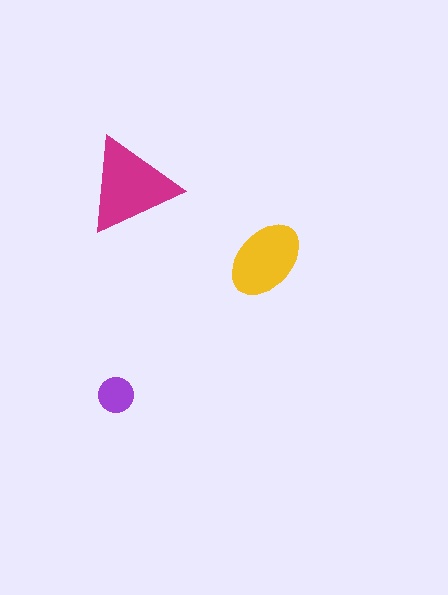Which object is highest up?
The magenta triangle is topmost.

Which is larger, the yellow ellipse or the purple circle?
The yellow ellipse.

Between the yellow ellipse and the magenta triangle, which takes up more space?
The magenta triangle.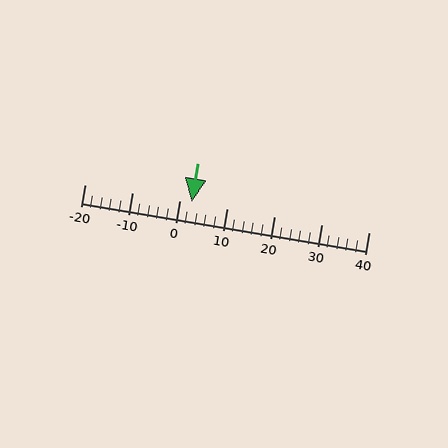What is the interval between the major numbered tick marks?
The major tick marks are spaced 10 units apart.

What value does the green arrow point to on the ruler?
The green arrow points to approximately 3.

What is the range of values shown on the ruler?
The ruler shows values from -20 to 40.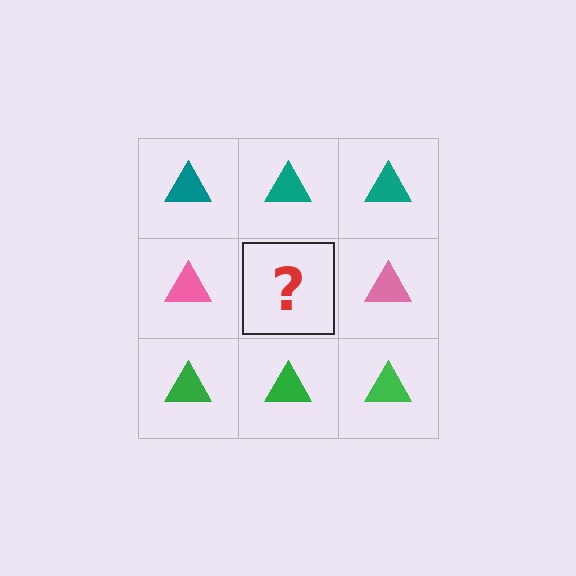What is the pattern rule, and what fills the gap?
The rule is that each row has a consistent color. The gap should be filled with a pink triangle.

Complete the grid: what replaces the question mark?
The question mark should be replaced with a pink triangle.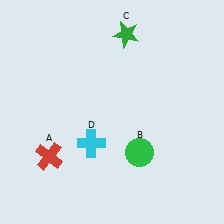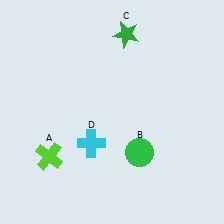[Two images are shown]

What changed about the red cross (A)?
In Image 1, A is red. In Image 2, it changed to lime.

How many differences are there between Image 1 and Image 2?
There is 1 difference between the two images.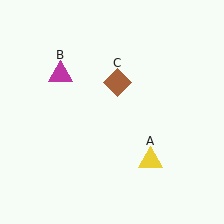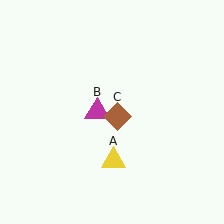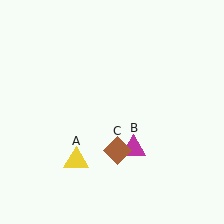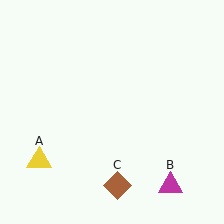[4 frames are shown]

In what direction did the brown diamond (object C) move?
The brown diamond (object C) moved down.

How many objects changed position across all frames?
3 objects changed position: yellow triangle (object A), magenta triangle (object B), brown diamond (object C).